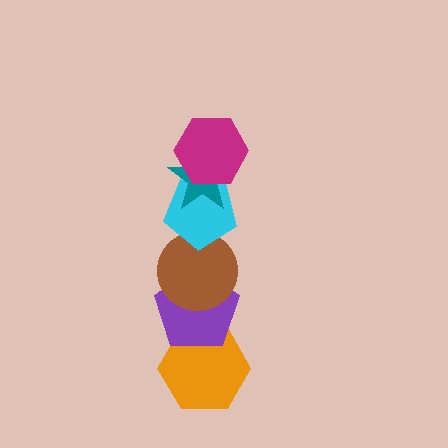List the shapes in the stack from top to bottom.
From top to bottom: the magenta hexagon, the teal star, the cyan pentagon, the brown circle, the purple pentagon, the orange hexagon.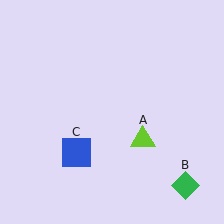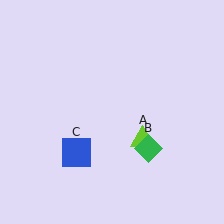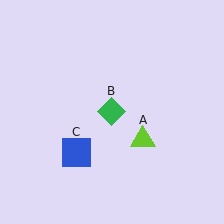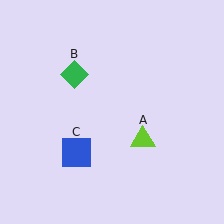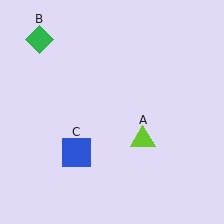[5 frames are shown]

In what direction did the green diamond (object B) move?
The green diamond (object B) moved up and to the left.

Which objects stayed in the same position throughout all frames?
Lime triangle (object A) and blue square (object C) remained stationary.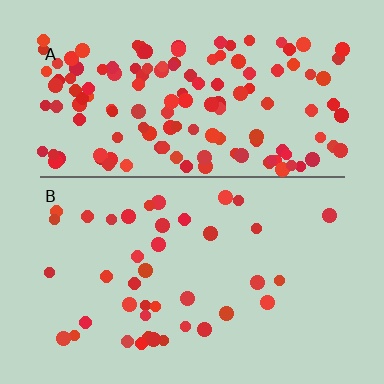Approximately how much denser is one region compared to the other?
Approximately 3.5× — region A over region B.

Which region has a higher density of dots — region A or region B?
A (the top).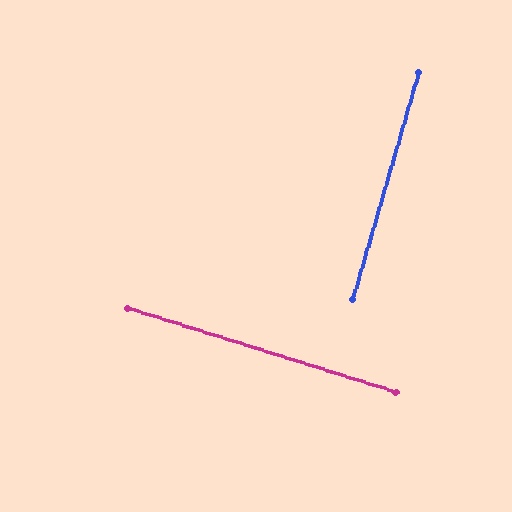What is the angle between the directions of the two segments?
Approximately 89 degrees.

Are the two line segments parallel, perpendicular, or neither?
Perpendicular — they meet at approximately 89°.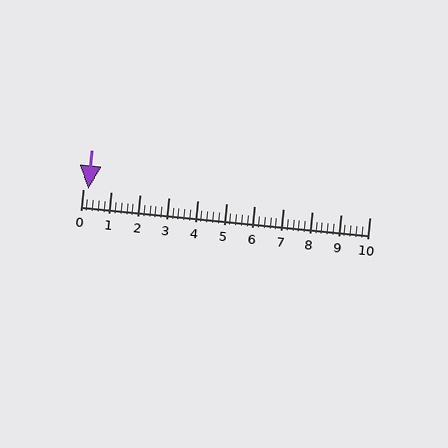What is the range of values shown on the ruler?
The ruler shows values from 0 to 10.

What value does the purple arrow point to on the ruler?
The purple arrow points to approximately 0.2.